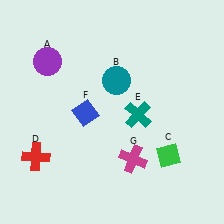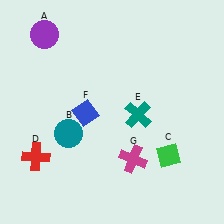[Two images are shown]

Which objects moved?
The objects that moved are: the purple circle (A), the teal circle (B).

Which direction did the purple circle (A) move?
The purple circle (A) moved up.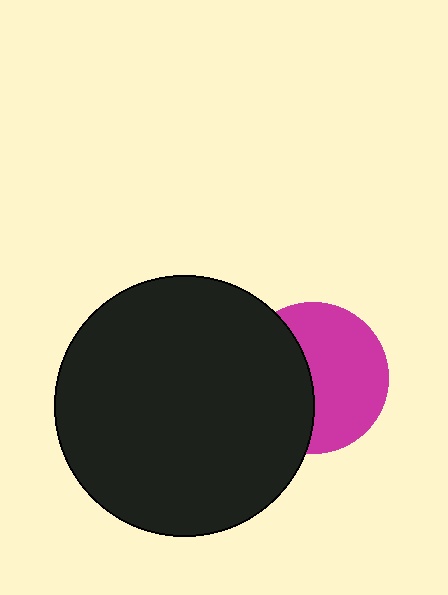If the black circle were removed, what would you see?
You would see the complete magenta circle.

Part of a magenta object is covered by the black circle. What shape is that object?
It is a circle.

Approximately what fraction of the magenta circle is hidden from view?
Roughly 43% of the magenta circle is hidden behind the black circle.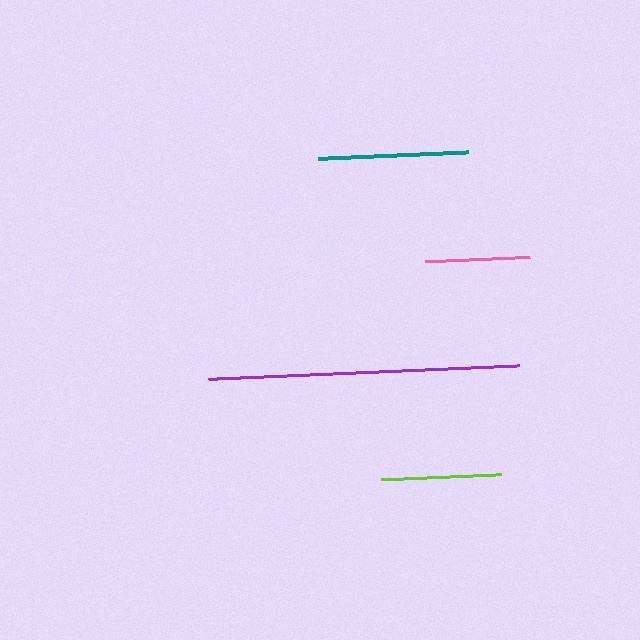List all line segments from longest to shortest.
From longest to shortest: purple, teal, lime, pink.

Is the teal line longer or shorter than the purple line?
The purple line is longer than the teal line.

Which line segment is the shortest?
The pink line is the shortest at approximately 105 pixels.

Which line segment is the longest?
The purple line is the longest at approximately 311 pixels.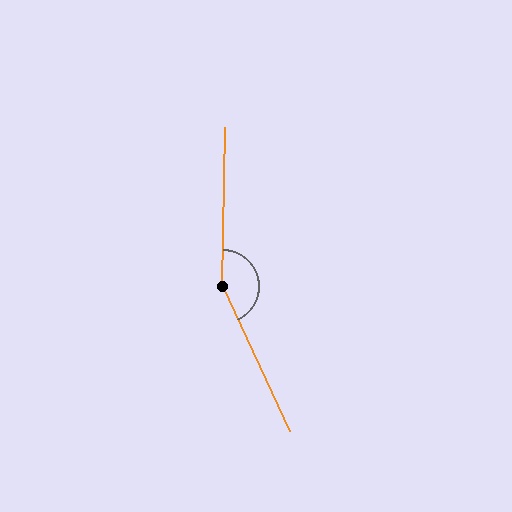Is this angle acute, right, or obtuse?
It is obtuse.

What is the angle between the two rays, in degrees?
Approximately 154 degrees.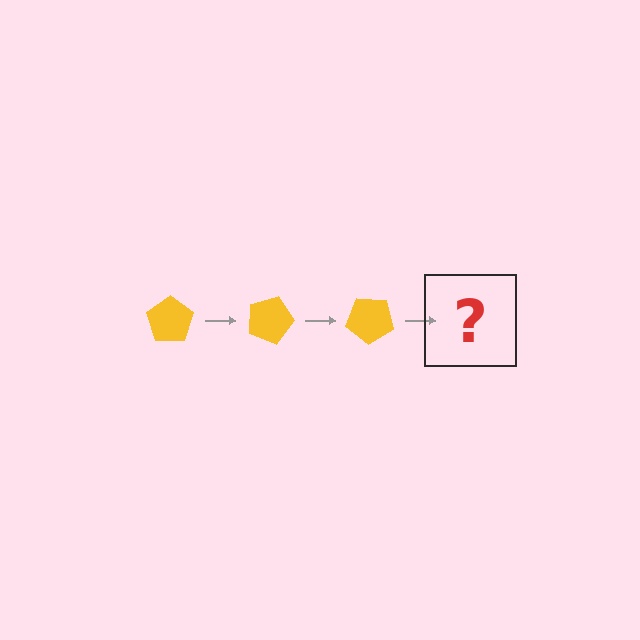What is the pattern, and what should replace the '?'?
The pattern is that the pentagon rotates 20 degrees each step. The '?' should be a yellow pentagon rotated 60 degrees.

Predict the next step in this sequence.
The next step is a yellow pentagon rotated 60 degrees.